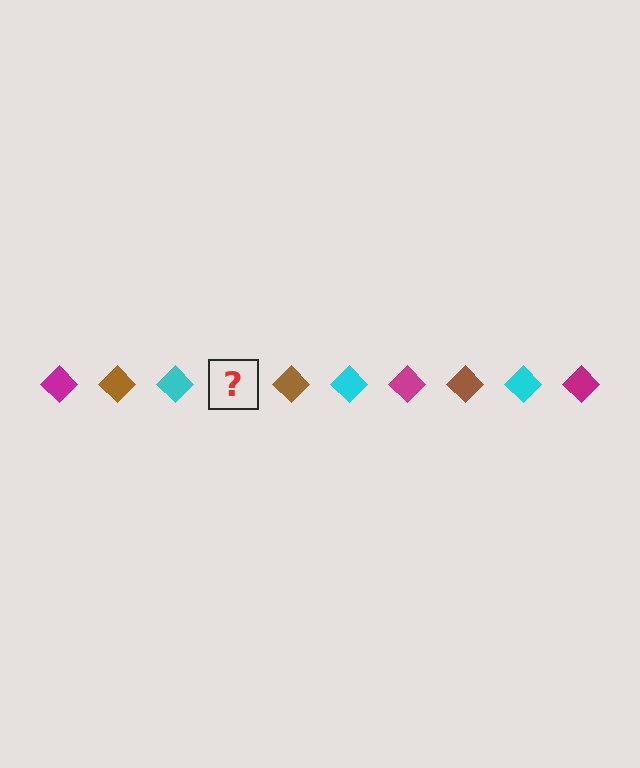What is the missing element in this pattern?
The missing element is a magenta diamond.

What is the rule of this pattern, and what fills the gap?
The rule is that the pattern cycles through magenta, brown, cyan diamonds. The gap should be filled with a magenta diamond.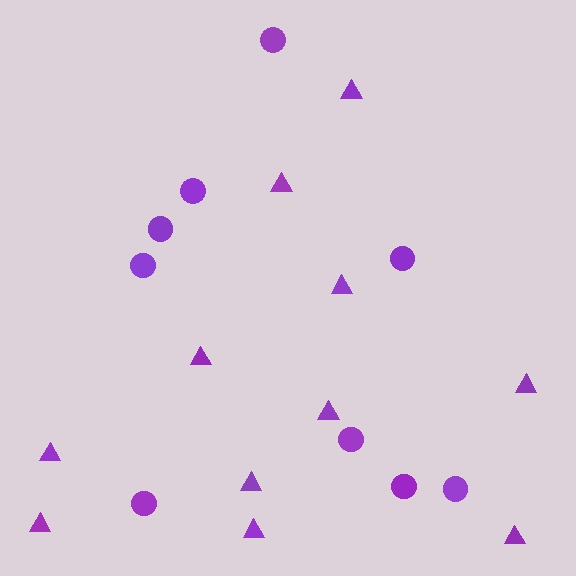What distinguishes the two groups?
There are 2 groups: one group of circles (9) and one group of triangles (11).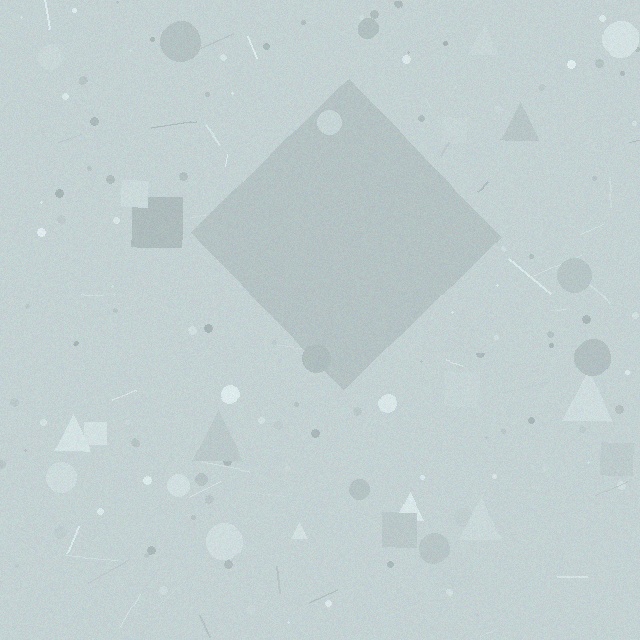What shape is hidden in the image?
A diamond is hidden in the image.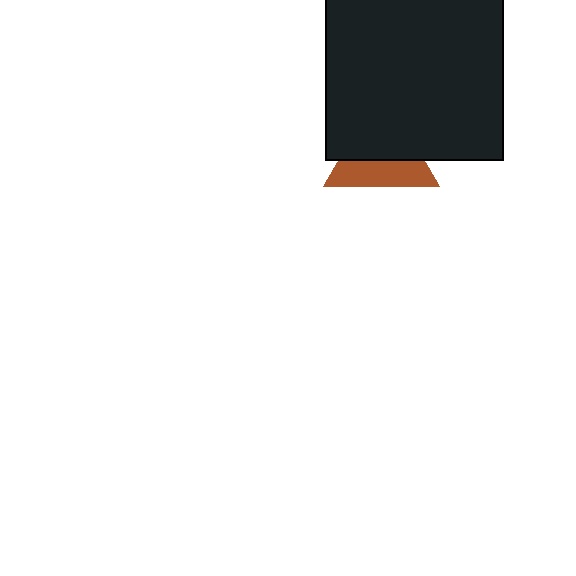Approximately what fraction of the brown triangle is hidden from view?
Roughly 55% of the brown triangle is hidden behind the black square.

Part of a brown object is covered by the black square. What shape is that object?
It is a triangle.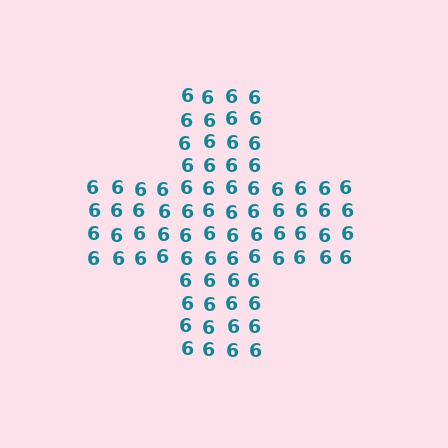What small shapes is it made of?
It is made of small digit 6's.